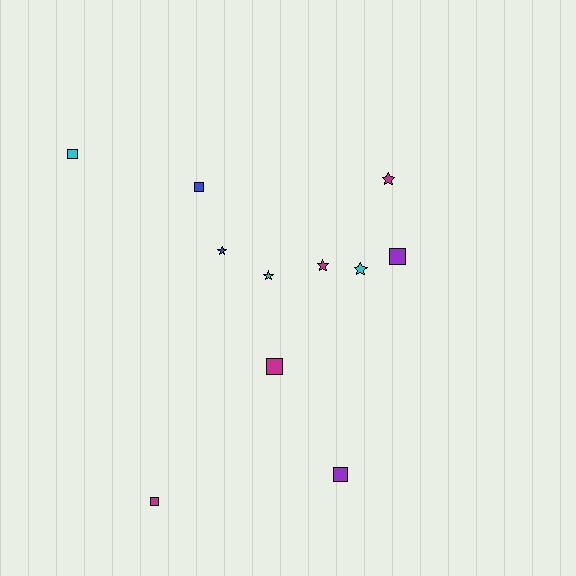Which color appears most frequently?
Magenta, with 4 objects.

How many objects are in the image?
There are 11 objects.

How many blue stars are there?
There is 1 blue star.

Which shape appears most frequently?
Square, with 6 objects.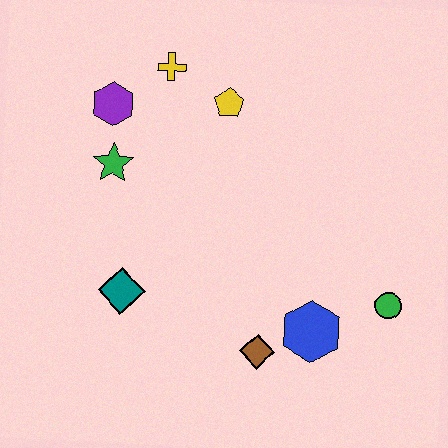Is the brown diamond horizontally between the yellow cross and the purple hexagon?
No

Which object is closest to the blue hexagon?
The brown diamond is closest to the blue hexagon.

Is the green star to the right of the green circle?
No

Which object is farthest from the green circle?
The purple hexagon is farthest from the green circle.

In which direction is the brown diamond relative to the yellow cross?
The brown diamond is below the yellow cross.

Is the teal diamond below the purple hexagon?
Yes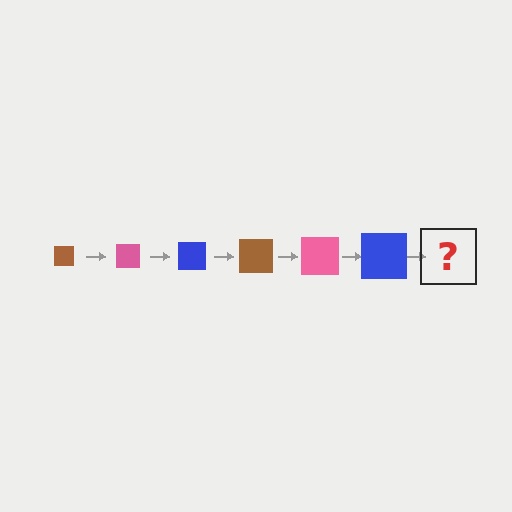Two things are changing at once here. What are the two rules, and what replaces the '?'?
The two rules are that the square grows larger each step and the color cycles through brown, pink, and blue. The '?' should be a brown square, larger than the previous one.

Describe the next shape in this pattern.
It should be a brown square, larger than the previous one.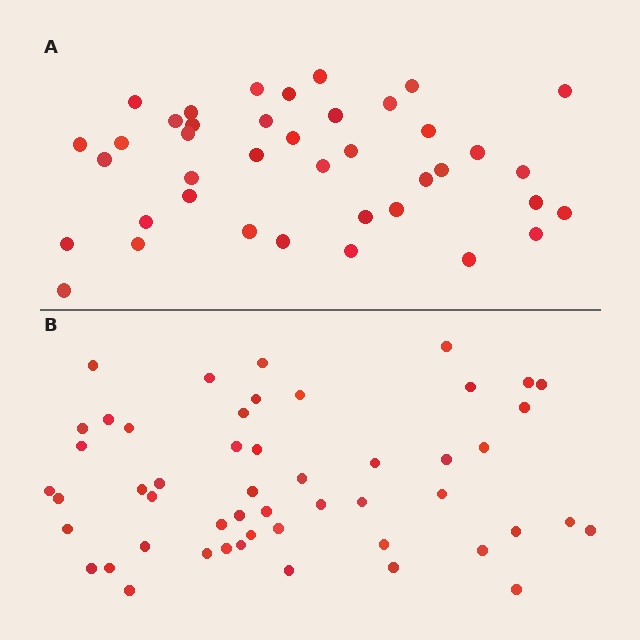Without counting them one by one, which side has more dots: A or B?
Region B (the bottom region) has more dots.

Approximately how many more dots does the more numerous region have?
Region B has roughly 12 or so more dots than region A.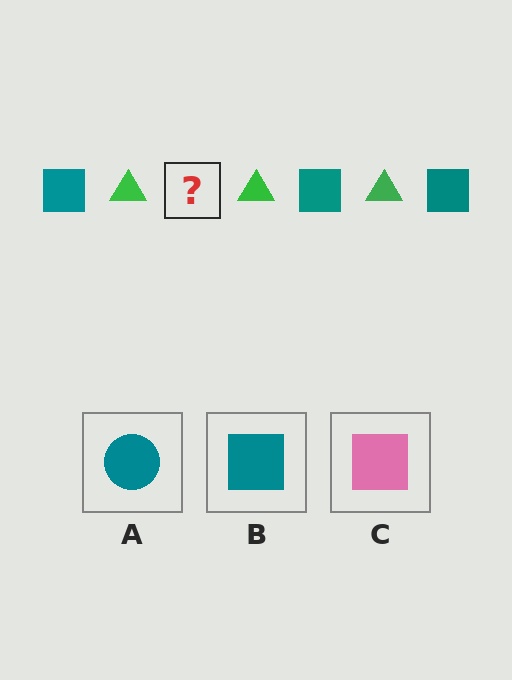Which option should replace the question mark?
Option B.